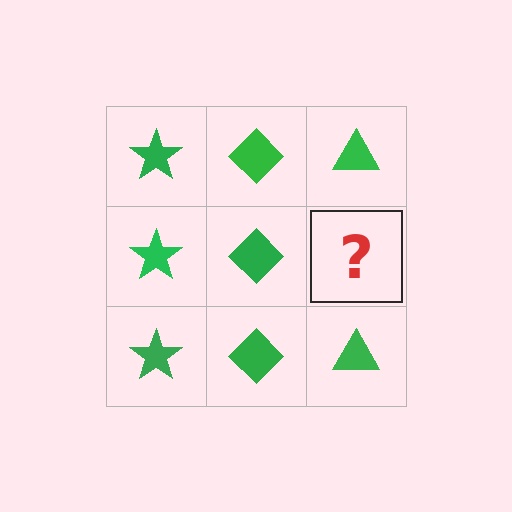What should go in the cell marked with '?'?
The missing cell should contain a green triangle.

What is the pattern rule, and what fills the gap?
The rule is that each column has a consistent shape. The gap should be filled with a green triangle.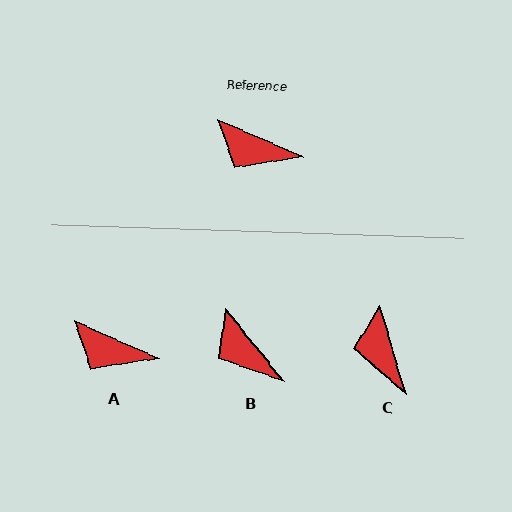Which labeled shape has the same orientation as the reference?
A.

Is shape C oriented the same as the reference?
No, it is off by about 51 degrees.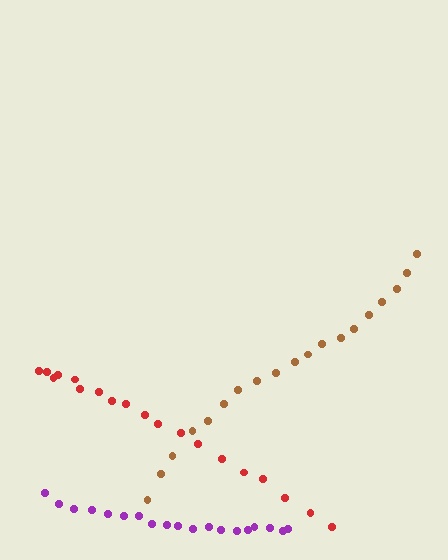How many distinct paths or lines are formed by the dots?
There are 3 distinct paths.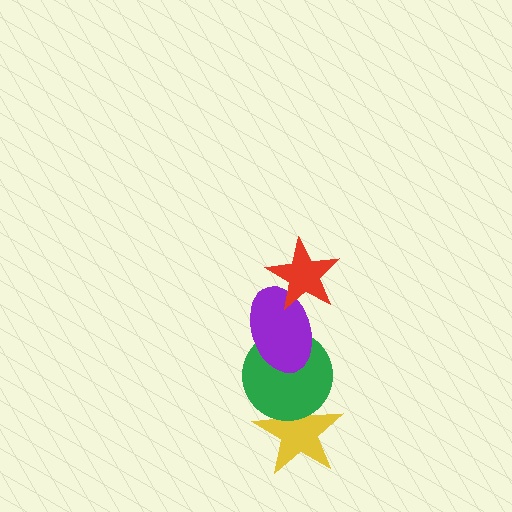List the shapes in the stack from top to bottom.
From top to bottom: the red star, the purple ellipse, the green circle, the yellow star.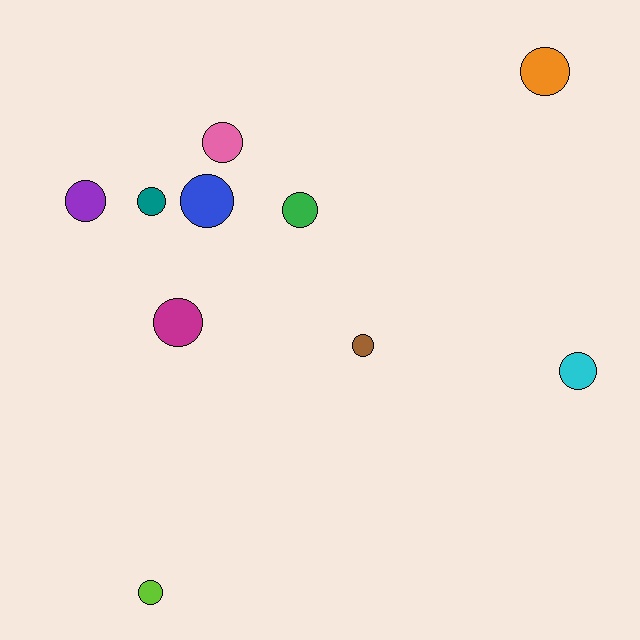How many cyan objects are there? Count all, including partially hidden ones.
There is 1 cyan object.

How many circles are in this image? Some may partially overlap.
There are 10 circles.